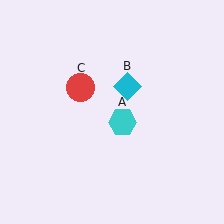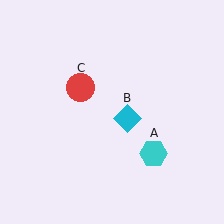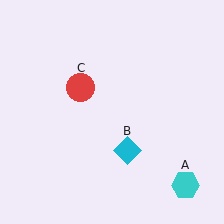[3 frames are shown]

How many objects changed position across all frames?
2 objects changed position: cyan hexagon (object A), cyan diamond (object B).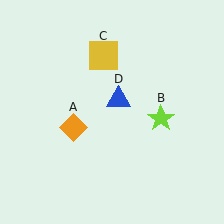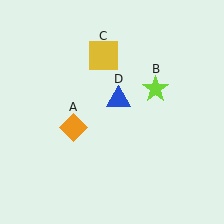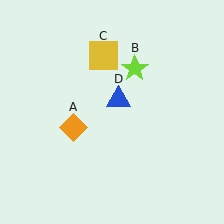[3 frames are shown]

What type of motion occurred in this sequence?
The lime star (object B) rotated counterclockwise around the center of the scene.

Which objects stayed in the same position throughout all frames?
Orange diamond (object A) and yellow square (object C) and blue triangle (object D) remained stationary.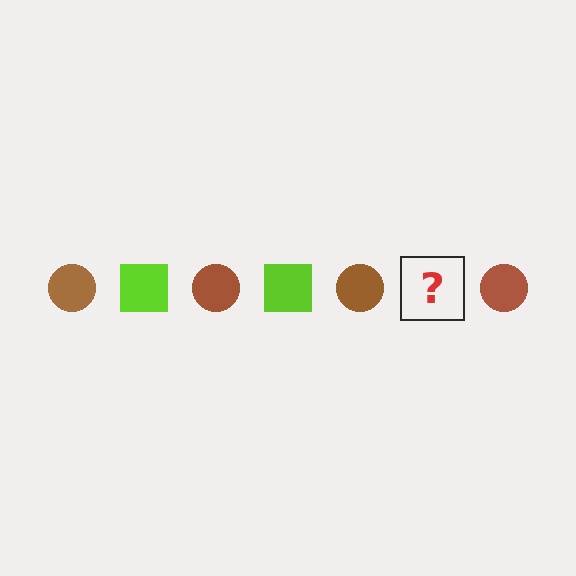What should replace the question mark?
The question mark should be replaced with a lime square.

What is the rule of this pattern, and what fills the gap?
The rule is that the pattern alternates between brown circle and lime square. The gap should be filled with a lime square.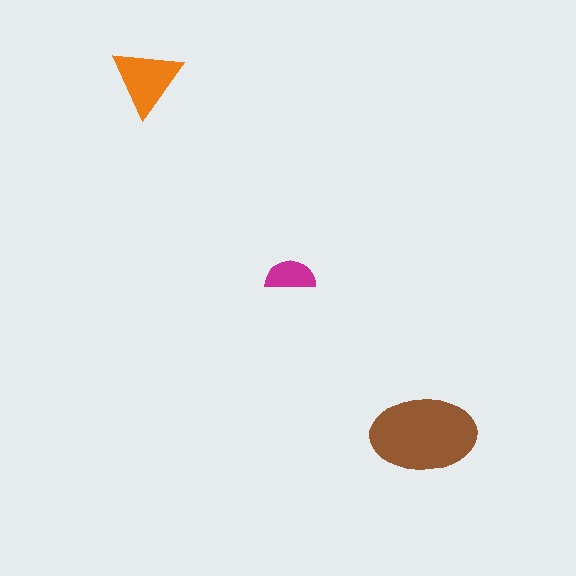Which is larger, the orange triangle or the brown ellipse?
The brown ellipse.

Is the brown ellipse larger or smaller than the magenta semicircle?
Larger.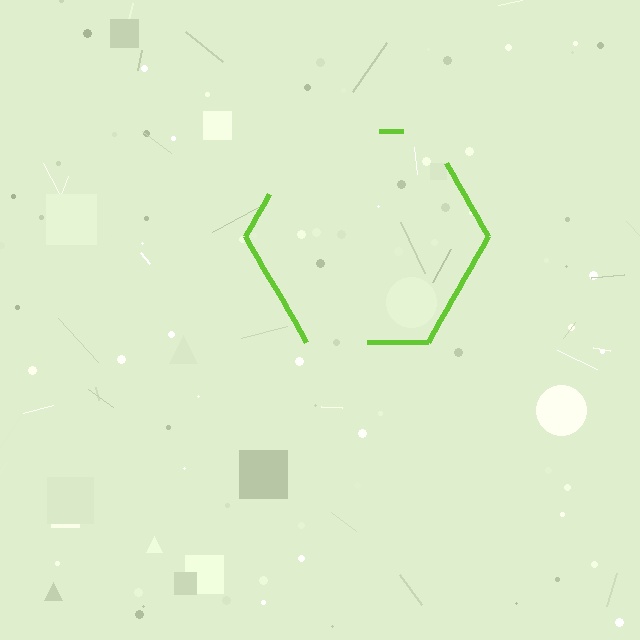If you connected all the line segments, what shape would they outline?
They would outline a hexagon.